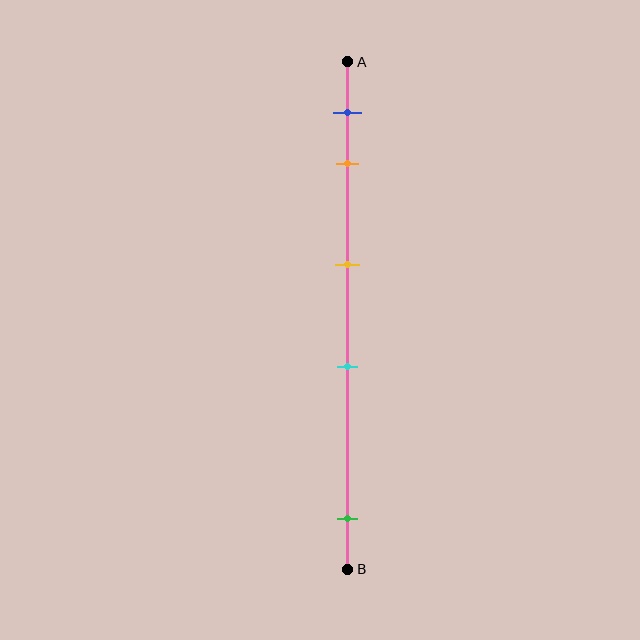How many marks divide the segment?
There are 5 marks dividing the segment.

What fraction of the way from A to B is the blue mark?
The blue mark is approximately 10% (0.1) of the way from A to B.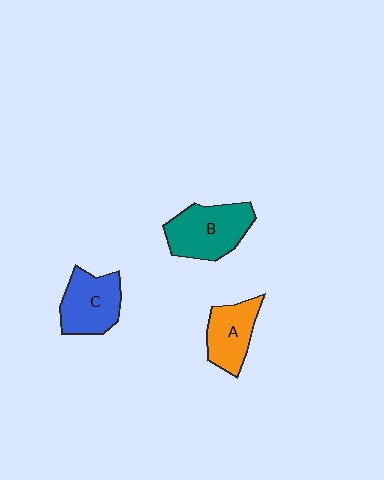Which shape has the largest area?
Shape B (teal).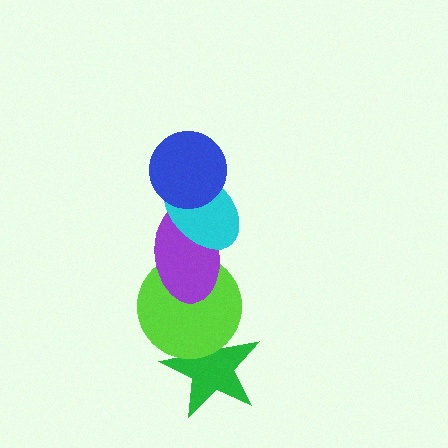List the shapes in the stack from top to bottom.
From top to bottom: the blue circle, the cyan ellipse, the purple ellipse, the lime circle, the green star.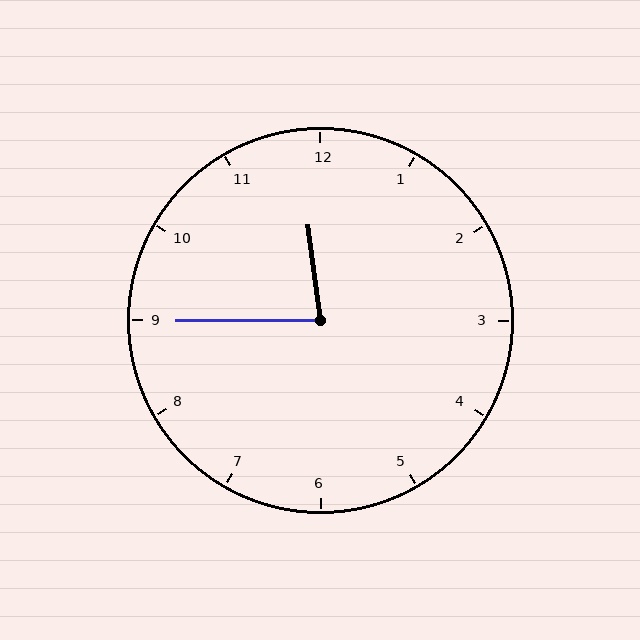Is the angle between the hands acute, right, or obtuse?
It is acute.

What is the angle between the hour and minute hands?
Approximately 82 degrees.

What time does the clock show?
11:45.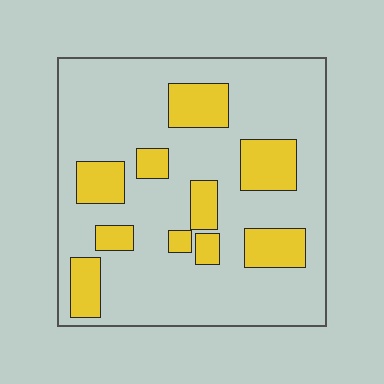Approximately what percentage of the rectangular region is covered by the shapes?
Approximately 25%.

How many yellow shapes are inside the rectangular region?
10.